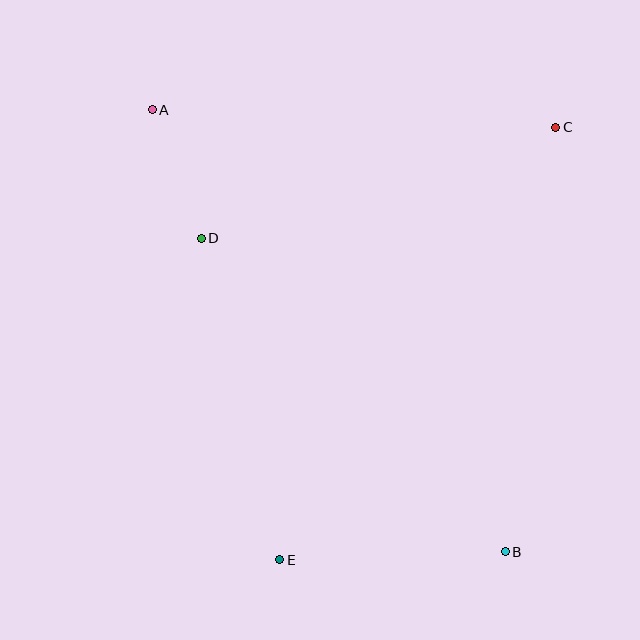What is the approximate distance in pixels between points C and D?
The distance between C and D is approximately 371 pixels.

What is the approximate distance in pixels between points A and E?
The distance between A and E is approximately 468 pixels.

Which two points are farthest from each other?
Points A and B are farthest from each other.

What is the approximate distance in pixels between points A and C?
The distance between A and C is approximately 404 pixels.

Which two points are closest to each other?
Points A and D are closest to each other.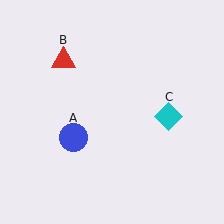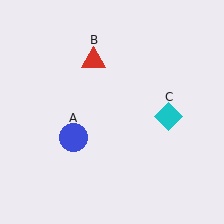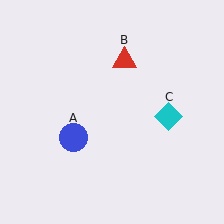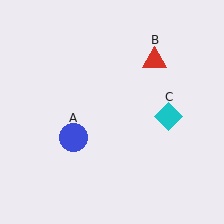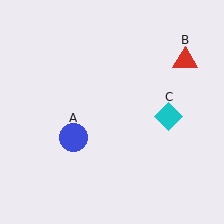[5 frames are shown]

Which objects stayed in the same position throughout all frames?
Blue circle (object A) and cyan diamond (object C) remained stationary.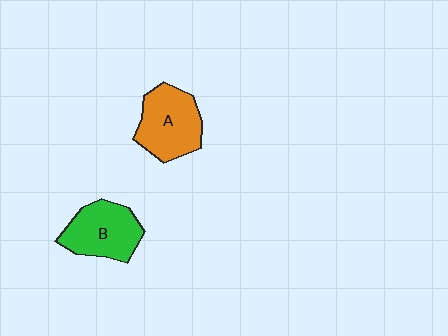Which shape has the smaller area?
Shape B (green).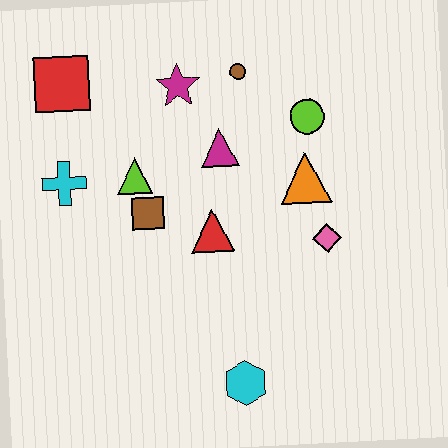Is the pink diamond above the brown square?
No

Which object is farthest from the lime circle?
The cyan hexagon is farthest from the lime circle.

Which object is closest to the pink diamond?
The orange triangle is closest to the pink diamond.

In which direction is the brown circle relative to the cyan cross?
The brown circle is to the right of the cyan cross.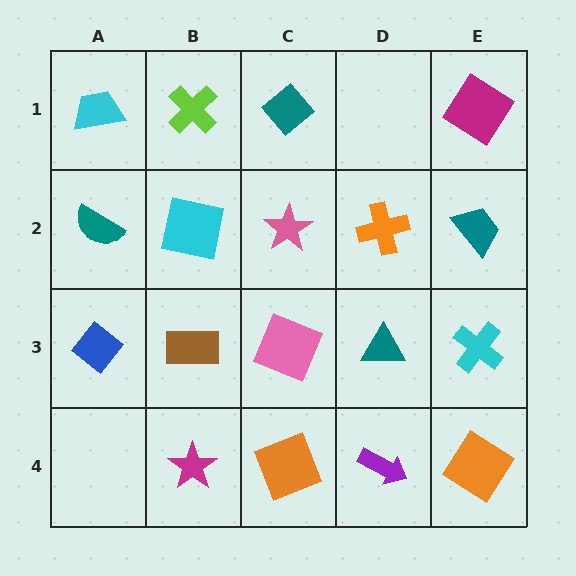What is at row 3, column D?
A teal triangle.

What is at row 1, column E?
A magenta diamond.